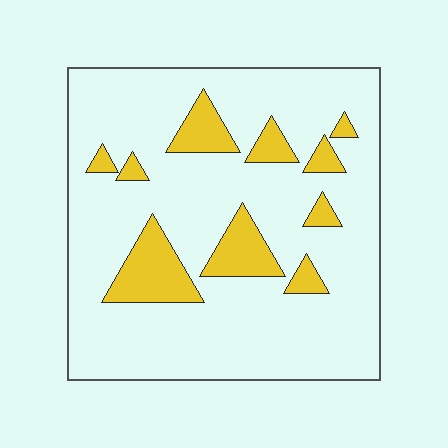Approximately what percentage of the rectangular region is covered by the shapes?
Approximately 15%.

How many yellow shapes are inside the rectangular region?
10.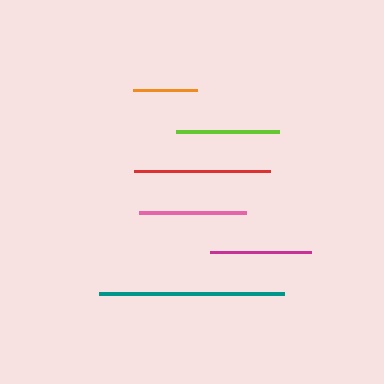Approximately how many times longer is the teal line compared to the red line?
The teal line is approximately 1.4 times the length of the red line.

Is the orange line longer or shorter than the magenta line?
The magenta line is longer than the orange line.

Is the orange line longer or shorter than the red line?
The red line is longer than the orange line.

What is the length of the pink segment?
The pink segment is approximately 107 pixels long.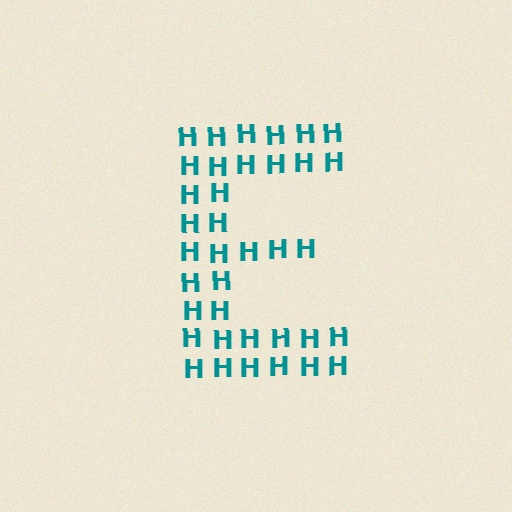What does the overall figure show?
The overall figure shows the letter E.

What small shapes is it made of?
It is made of small letter H's.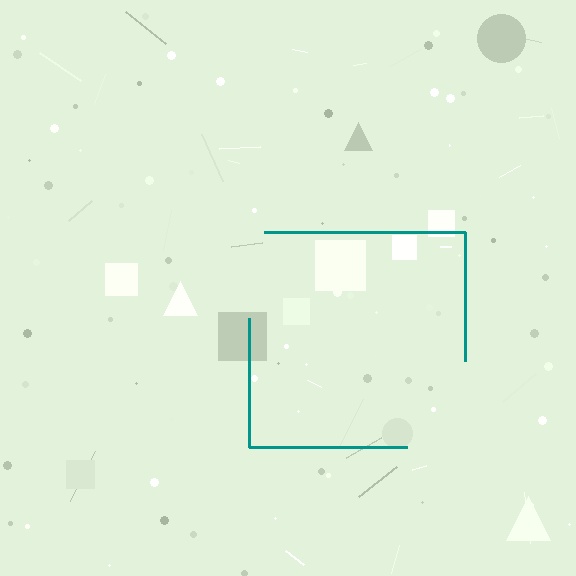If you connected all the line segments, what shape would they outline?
They would outline a square.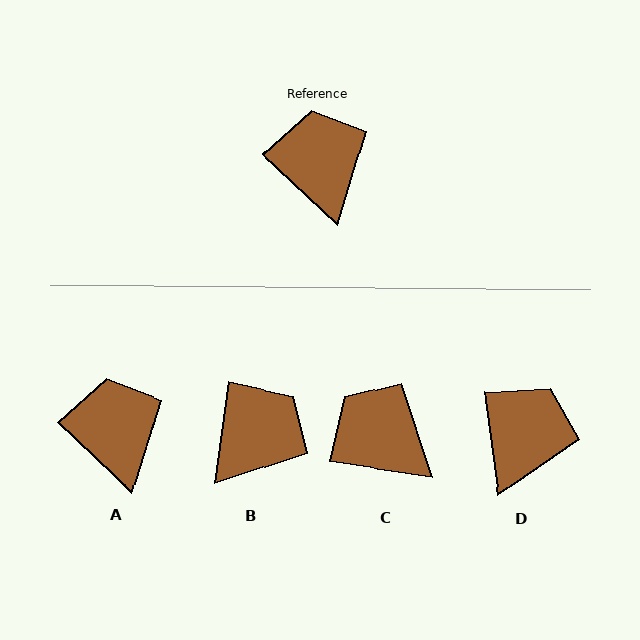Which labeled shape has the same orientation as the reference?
A.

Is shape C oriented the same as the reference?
No, it is off by about 35 degrees.